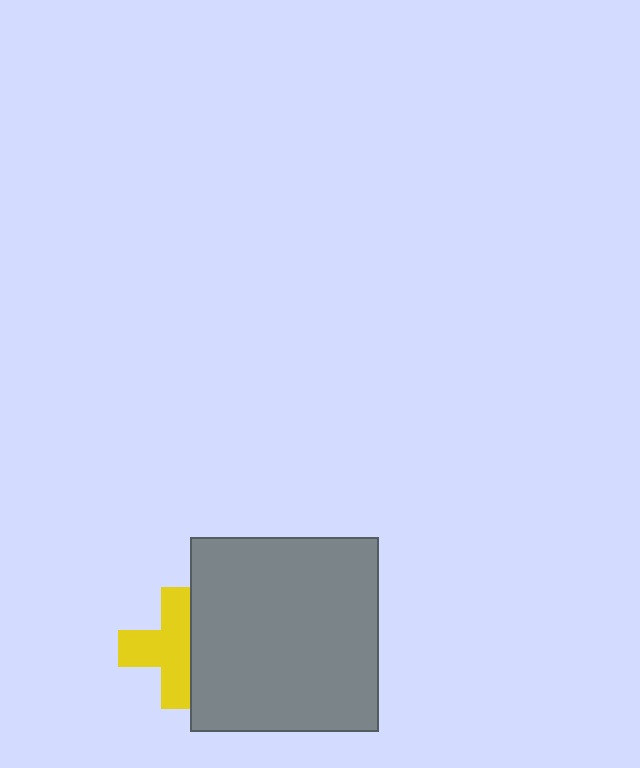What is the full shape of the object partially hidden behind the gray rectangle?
The partially hidden object is a yellow cross.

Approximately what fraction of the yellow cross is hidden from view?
Roughly 34% of the yellow cross is hidden behind the gray rectangle.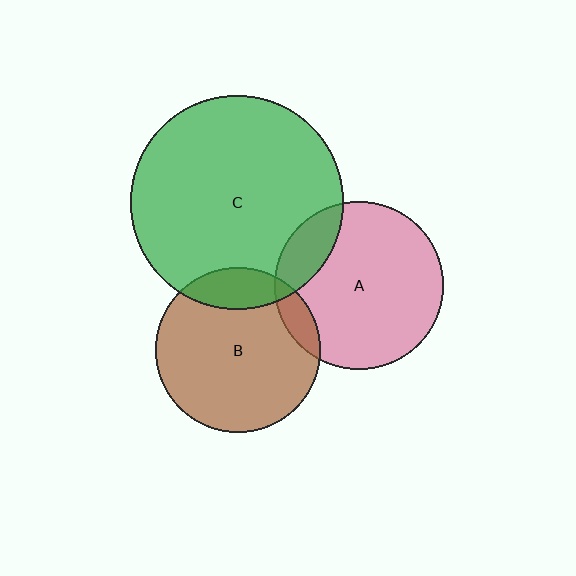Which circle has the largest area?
Circle C (green).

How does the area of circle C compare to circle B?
Approximately 1.7 times.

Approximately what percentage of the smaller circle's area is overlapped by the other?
Approximately 15%.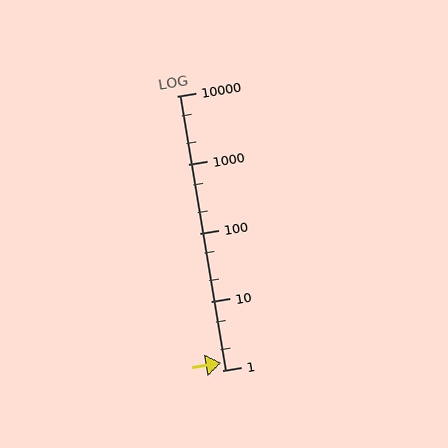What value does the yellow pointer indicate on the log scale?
The pointer indicates approximately 1.3.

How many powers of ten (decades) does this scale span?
The scale spans 4 decades, from 1 to 10000.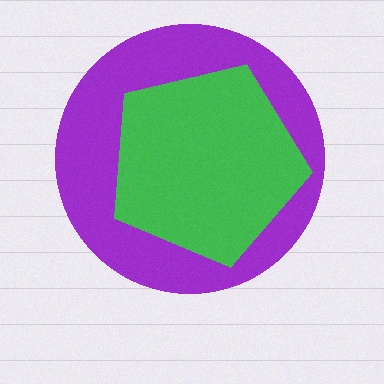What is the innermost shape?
The green pentagon.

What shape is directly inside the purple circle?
The green pentagon.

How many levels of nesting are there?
2.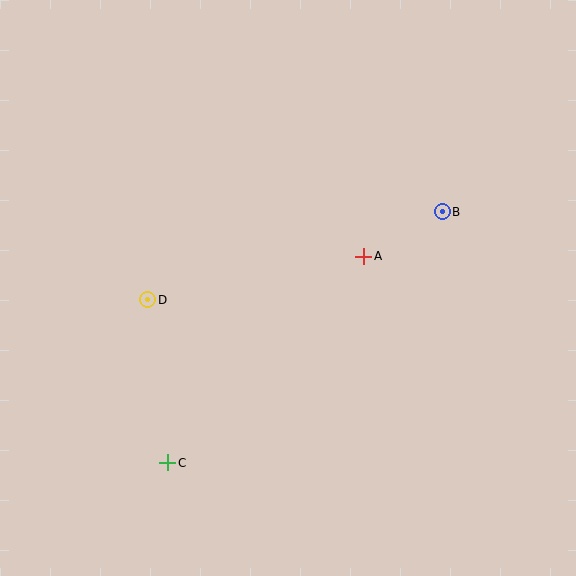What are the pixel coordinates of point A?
Point A is at (364, 256).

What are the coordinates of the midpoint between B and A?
The midpoint between B and A is at (403, 234).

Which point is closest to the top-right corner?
Point B is closest to the top-right corner.